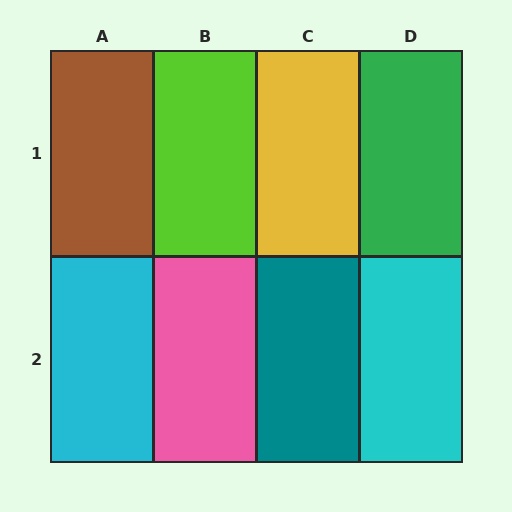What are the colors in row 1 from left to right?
Brown, lime, yellow, green.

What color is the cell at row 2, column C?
Teal.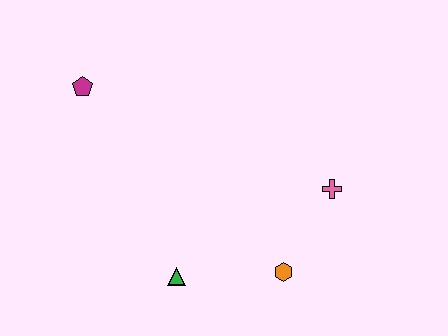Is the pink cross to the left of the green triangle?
No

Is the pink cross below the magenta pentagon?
Yes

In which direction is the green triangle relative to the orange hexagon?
The green triangle is to the left of the orange hexagon.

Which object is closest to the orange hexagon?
The pink cross is closest to the orange hexagon.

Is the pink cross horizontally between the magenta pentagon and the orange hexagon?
No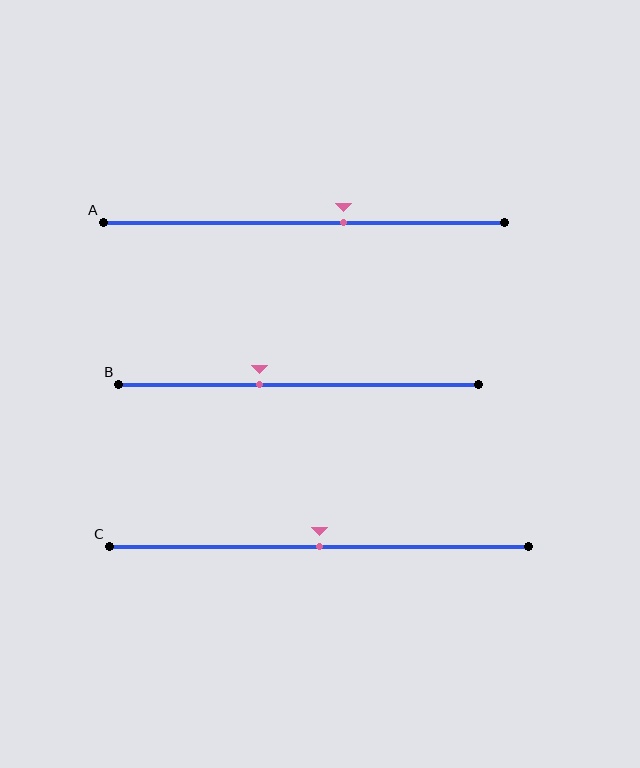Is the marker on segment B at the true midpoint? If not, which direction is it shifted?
No, the marker on segment B is shifted to the left by about 11% of the segment length.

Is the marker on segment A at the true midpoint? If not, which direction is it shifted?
No, the marker on segment A is shifted to the right by about 10% of the segment length.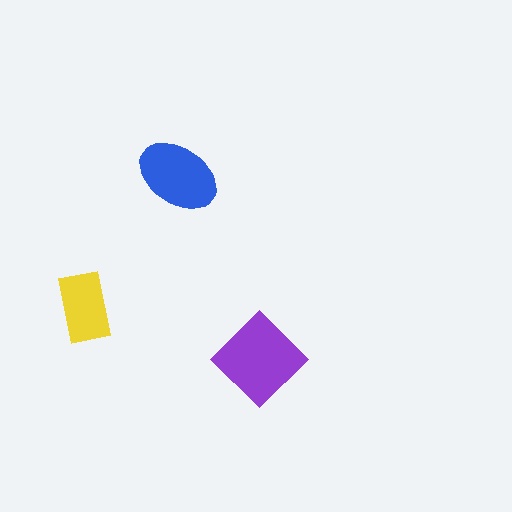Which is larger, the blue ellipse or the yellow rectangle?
The blue ellipse.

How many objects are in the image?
There are 3 objects in the image.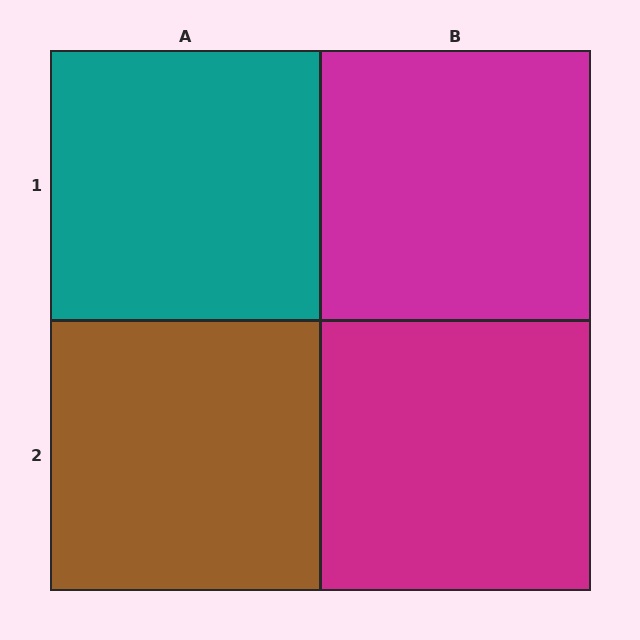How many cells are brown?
1 cell is brown.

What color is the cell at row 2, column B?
Magenta.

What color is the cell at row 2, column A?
Brown.